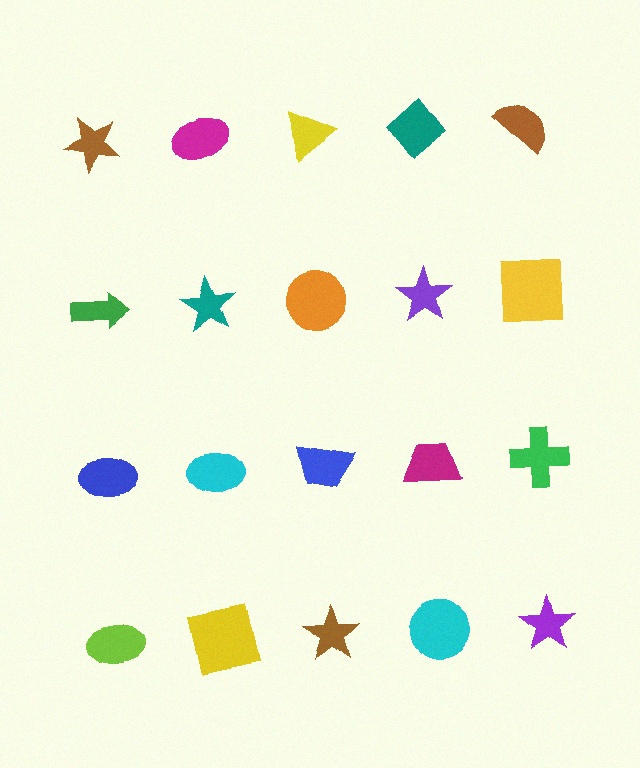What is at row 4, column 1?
A lime ellipse.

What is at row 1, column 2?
A magenta ellipse.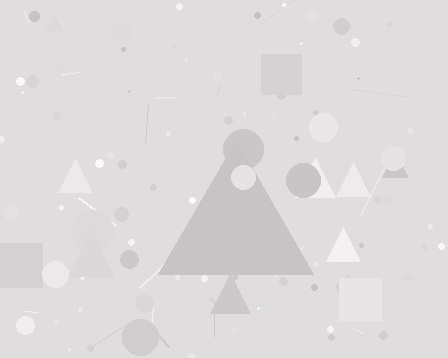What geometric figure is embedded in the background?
A triangle is embedded in the background.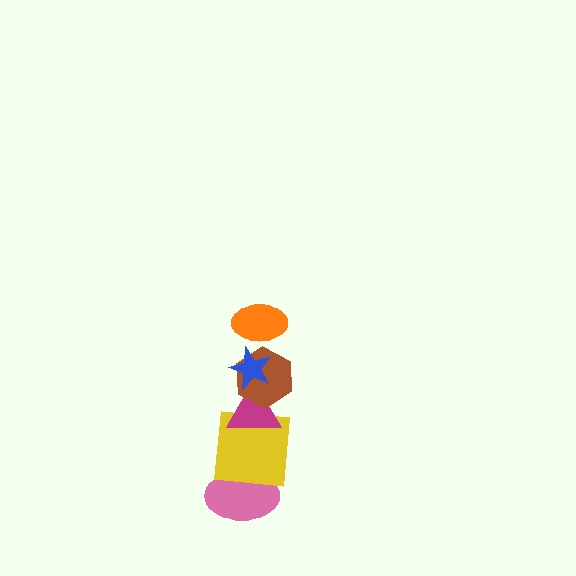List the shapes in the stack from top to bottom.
From top to bottom: the orange ellipse, the blue star, the brown hexagon, the magenta triangle, the yellow square, the pink ellipse.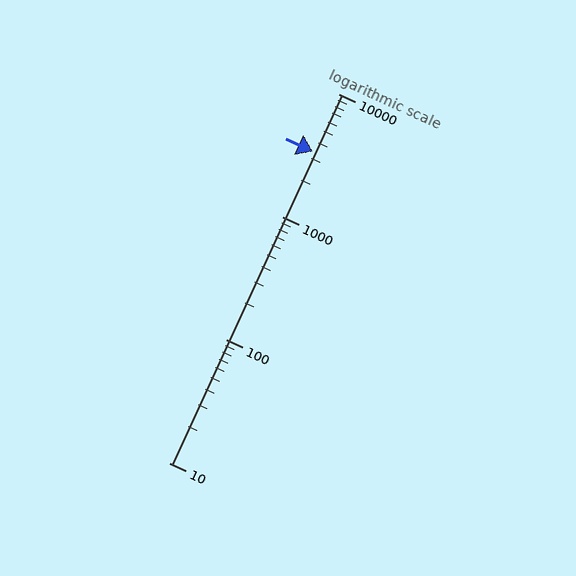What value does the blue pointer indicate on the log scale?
The pointer indicates approximately 3400.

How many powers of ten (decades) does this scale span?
The scale spans 3 decades, from 10 to 10000.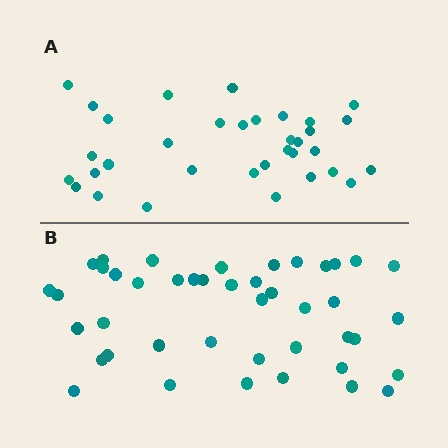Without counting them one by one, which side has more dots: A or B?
Region B (the bottom region) has more dots.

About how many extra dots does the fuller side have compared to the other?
Region B has roughly 8 or so more dots than region A.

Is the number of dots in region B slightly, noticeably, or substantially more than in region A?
Region B has noticeably more, but not dramatically so. The ratio is roughly 1.3 to 1.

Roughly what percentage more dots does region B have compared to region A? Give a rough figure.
About 25% more.